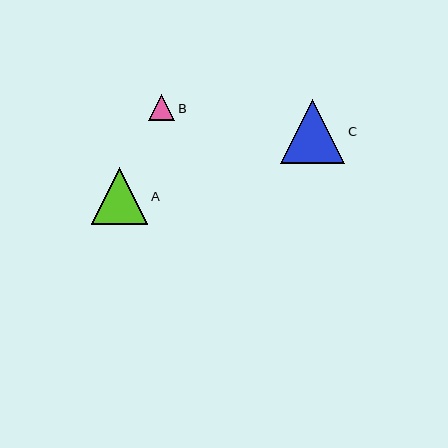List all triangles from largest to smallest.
From largest to smallest: C, A, B.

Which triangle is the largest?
Triangle C is the largest with a size of approximately 64 pixels.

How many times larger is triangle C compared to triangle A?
Triangle C is approximately 1.1 times the size of triangle A.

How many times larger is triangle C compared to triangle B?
Triangle C is approximately 2.5 times the size of triangle B.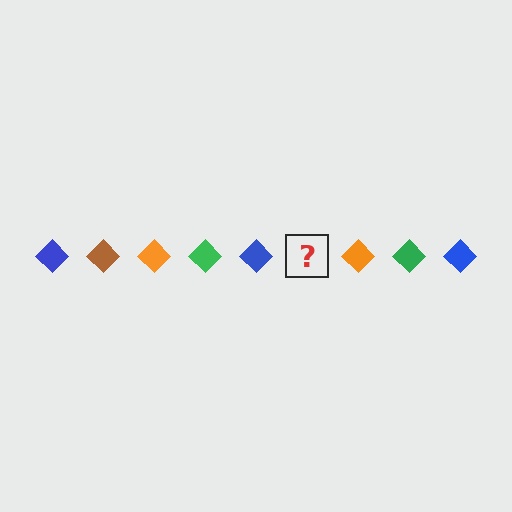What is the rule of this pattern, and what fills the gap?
The rule is that the pattern cycles through blue, brown, orange, green diamonds. The gap should be filled with a brown diamond.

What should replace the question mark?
The question mark should be replaced with a brown diamond.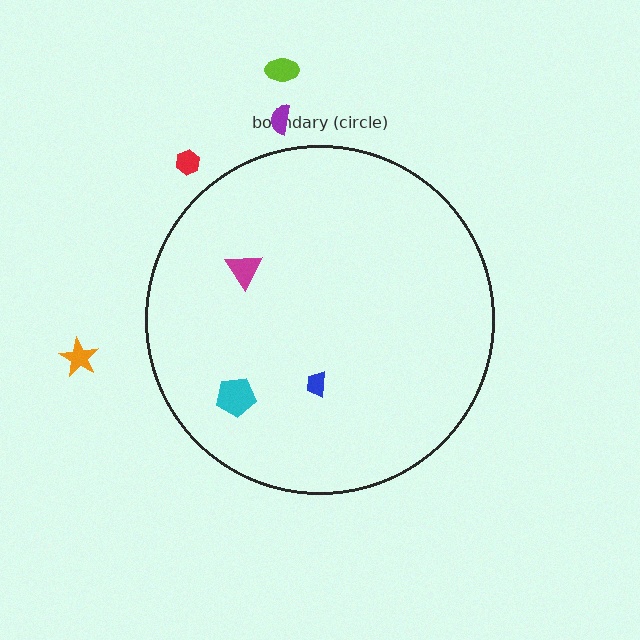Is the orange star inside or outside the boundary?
Outside.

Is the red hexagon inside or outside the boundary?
Outside.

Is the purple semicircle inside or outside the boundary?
Outside.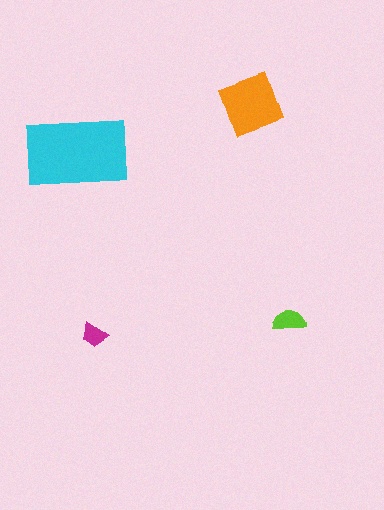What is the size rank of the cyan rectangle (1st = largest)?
1st.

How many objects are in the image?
There are 4 objects in the image.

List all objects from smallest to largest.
The magenta trapezoid, the lime semicircle, the orange diamond, the cyan rectangle.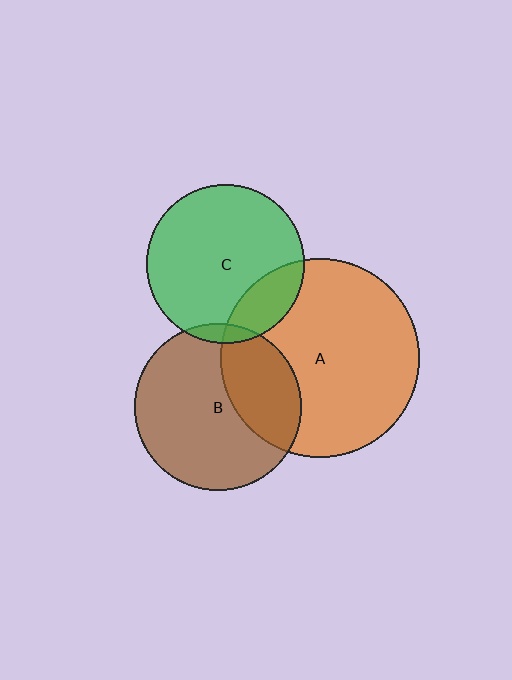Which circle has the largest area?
Circle A (orange).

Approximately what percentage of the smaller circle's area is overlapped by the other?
Approximately 20%.